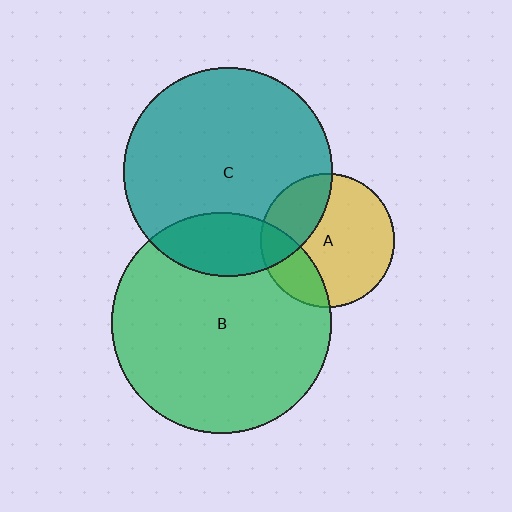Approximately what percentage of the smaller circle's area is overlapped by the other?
Approximately 30%.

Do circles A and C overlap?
Yes.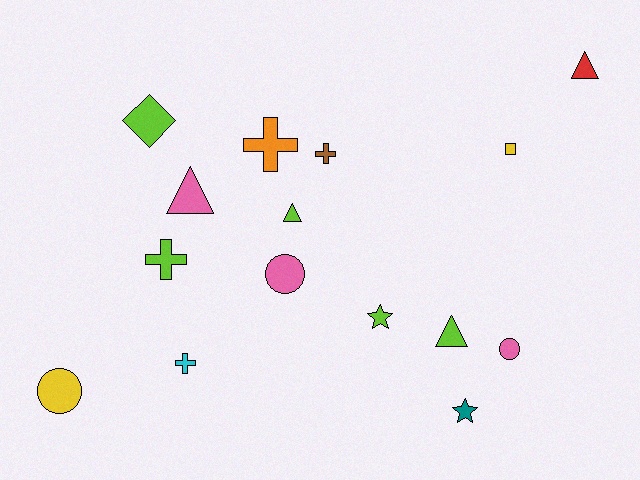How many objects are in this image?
There are 15 objects.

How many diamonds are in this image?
There is 1 diamond.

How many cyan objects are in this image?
There is 1 cyan object.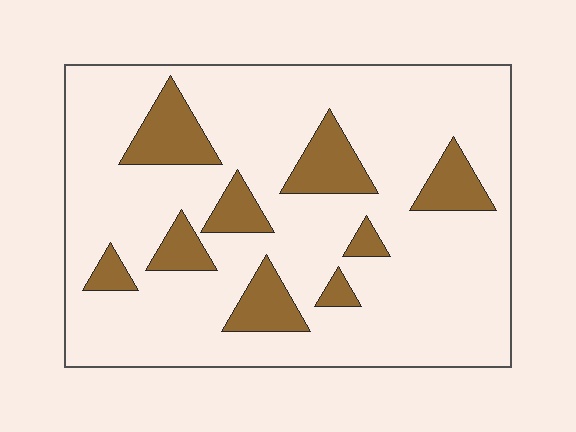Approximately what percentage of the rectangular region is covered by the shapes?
Approximately 20%.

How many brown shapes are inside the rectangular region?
9.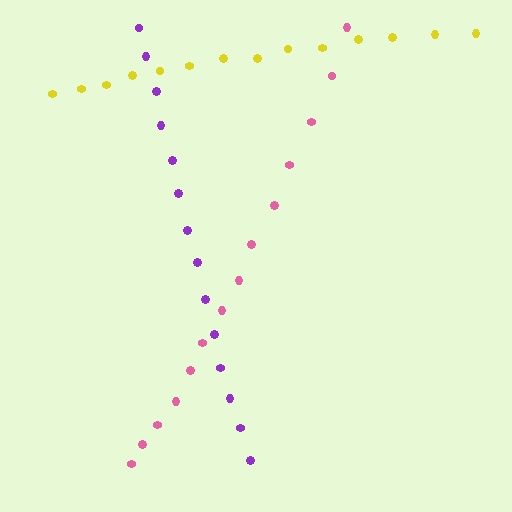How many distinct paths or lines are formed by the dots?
There are 3 distinct paths.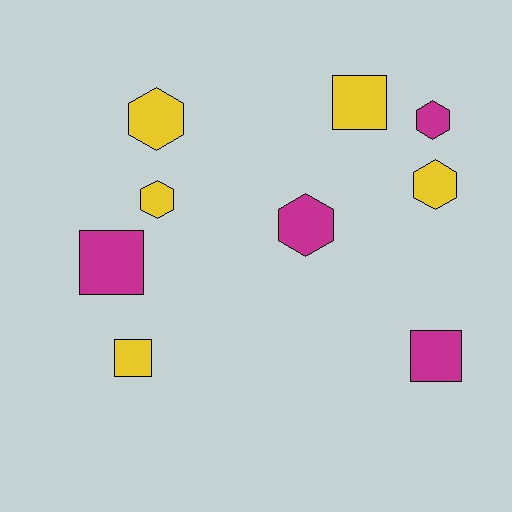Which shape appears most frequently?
Hexagon, with 5 objects.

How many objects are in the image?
There are 9 objects.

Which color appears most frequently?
Yellow, with 5 objects.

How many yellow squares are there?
There are 2 yellow squares.